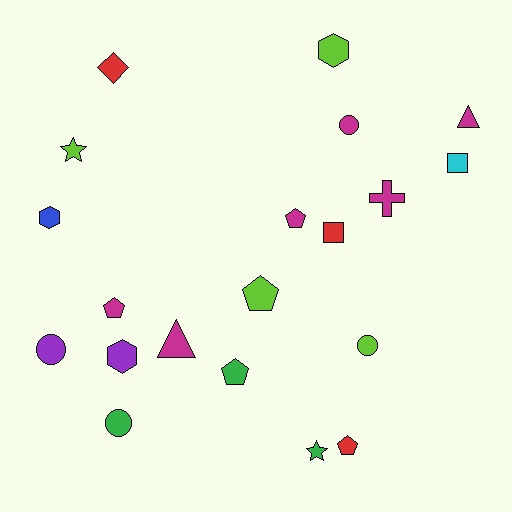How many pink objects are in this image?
There are no pink objects.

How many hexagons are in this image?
There are 3 hexagons.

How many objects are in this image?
There are 20 objects.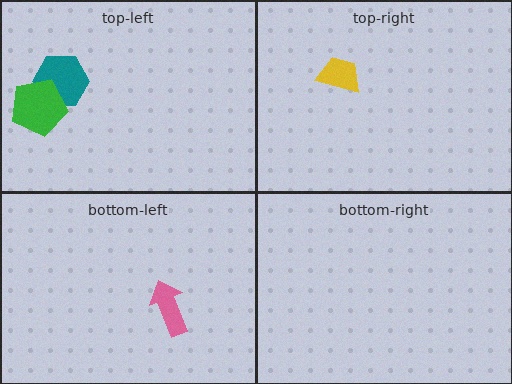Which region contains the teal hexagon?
The top-left region.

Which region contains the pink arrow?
The bottom-left region.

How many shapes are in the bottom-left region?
1.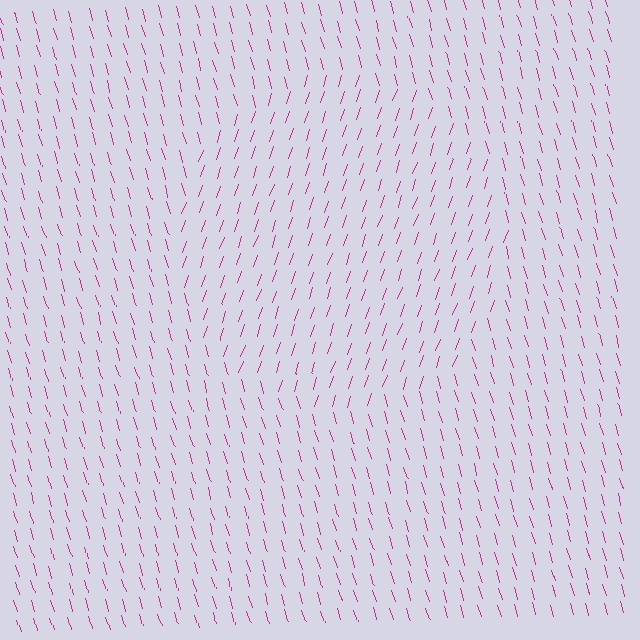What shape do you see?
I see a circle.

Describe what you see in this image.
The image is filled with small magenta line segments. A circle region in the image has lines oriented differently from the surrounding lines, creating a visible texture boundary.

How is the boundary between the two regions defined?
The boundary is defined purely by a change in line orientation (approximately 35 degrees difference). All lines are the same color and thickness.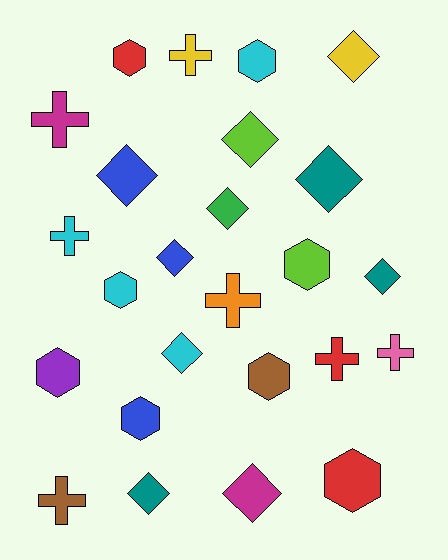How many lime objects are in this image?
There are 2 lime objects.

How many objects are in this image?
There are 25 objects.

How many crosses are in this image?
There are 7 crosses.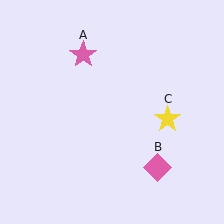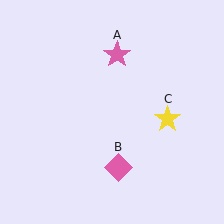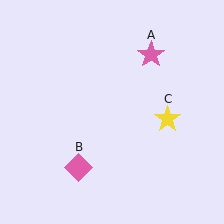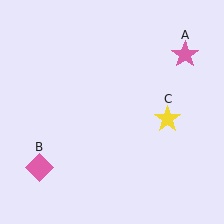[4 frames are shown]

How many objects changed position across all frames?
2 objects changed position: pink star (object A), pink diamond (object B).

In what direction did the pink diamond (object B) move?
The pink diamond (object B) moved left.